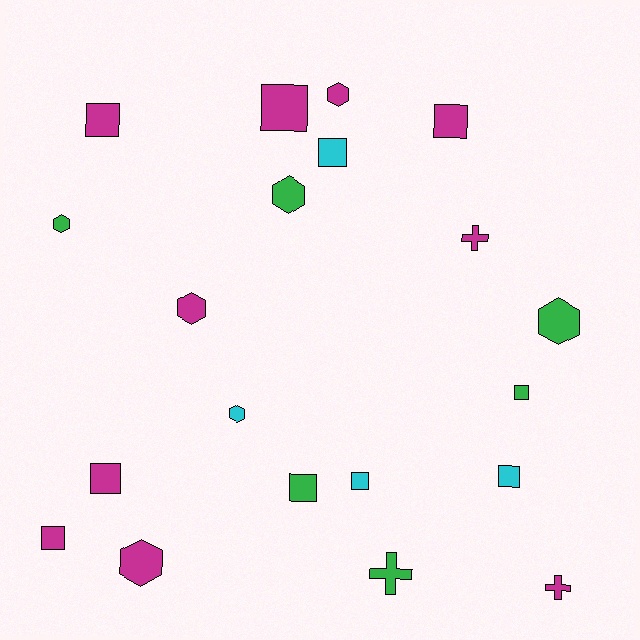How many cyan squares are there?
There are 3 cyan squares.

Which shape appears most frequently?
Square, with 10 objects.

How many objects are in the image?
There are 20 objects.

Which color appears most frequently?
Magenta, with 10 objects.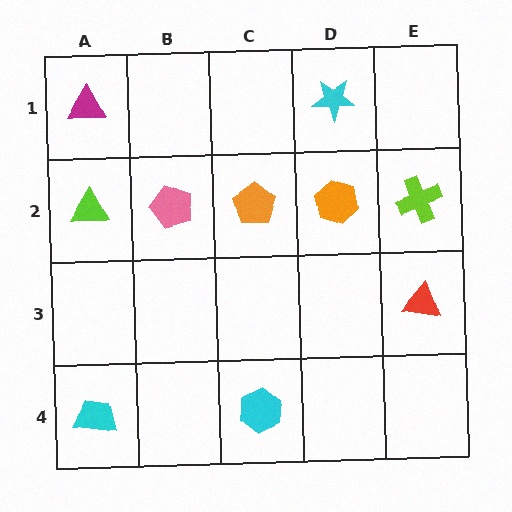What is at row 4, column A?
A cyan trapezoid.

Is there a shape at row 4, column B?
No, that cell is empty.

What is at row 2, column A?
A lime triangle.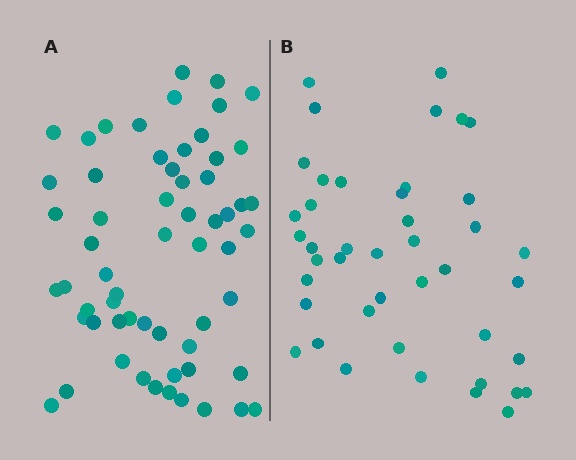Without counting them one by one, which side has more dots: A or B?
Region A (the left region) has more dots.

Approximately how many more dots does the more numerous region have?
Region A has approximately 15 more dots than region B.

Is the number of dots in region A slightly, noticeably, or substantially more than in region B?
Region A has noticeably more, but not dramatically so. The ratio is roughly 1.4 to 1.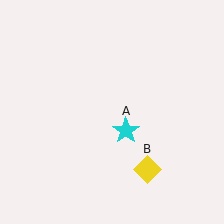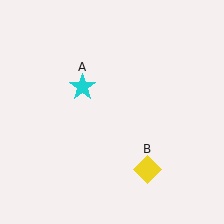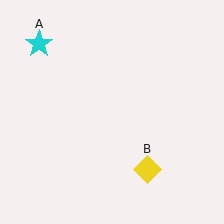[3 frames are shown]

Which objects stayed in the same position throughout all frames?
Yellow diamond (object B) remained stationary.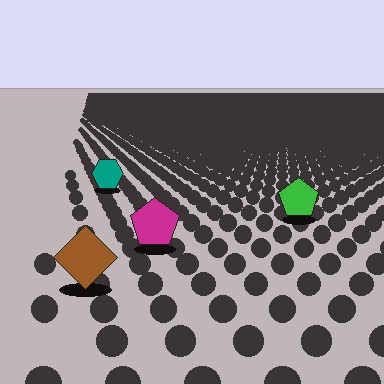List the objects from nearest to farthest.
From nearest to farthest: the brown diamond, the magenta pentagon, the green pentagon, the teal hexagon.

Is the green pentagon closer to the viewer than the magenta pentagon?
No. The magenta pentagon is closer — you can tell from the texture gradient: the ground texture is coarser near it.